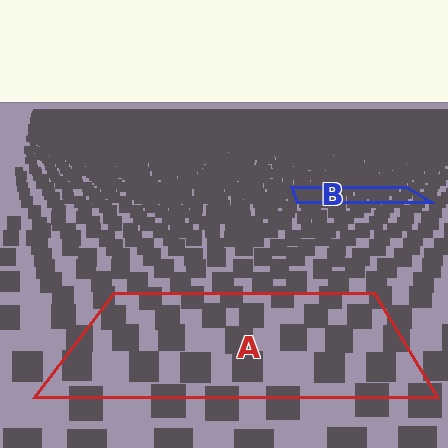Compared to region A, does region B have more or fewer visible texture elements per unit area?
Region B has more texture elements per unit area — they are packed more densely because it is farther away.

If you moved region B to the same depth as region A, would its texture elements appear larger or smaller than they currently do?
They would appear larger. At a closer depth, the same texture elements are projected at a bigger on-screen size.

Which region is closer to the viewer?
Region A is closer. The texture elements there are larger and more spread out.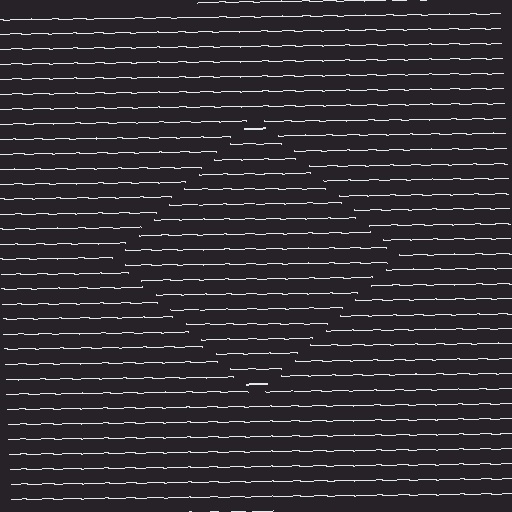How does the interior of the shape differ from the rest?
The interior of the shape contains the same grating, shifted by half a period — the contour is defined by the phase discontinuity where line-ends from the inner and outer gratings abut.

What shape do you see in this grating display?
An illusory square. The interior of the shape contains the same grating, shifted by half a period — the contour is defined by the phase discontinuity where line-ends from the inner and outer gratings abut.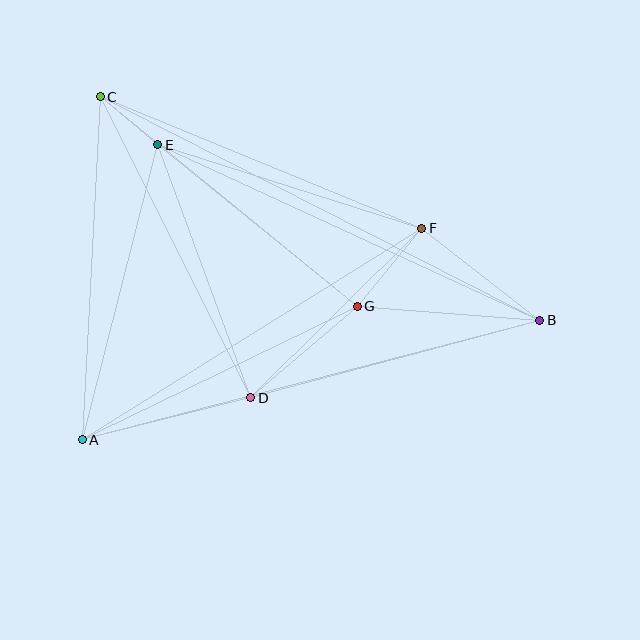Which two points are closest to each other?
Points C and E are closest to each other.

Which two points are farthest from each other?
Points B and C are farthest from each other.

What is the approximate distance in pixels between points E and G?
The distance between E and G is approximately 257 pixels.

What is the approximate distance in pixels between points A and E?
The distance between A and E is approximately 305 pixels.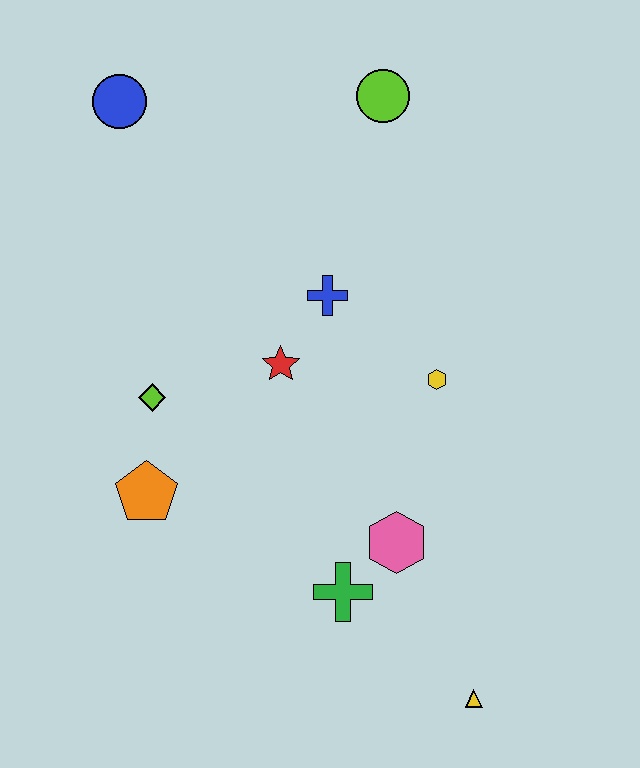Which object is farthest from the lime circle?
The yellow triangle is farthest from the lime circle.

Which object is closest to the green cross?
The pink hexagon is closest to the green cross.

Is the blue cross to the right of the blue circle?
Yes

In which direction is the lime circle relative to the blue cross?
The lime circle is above the blue cross.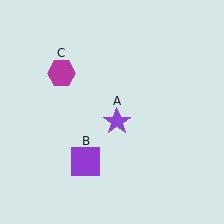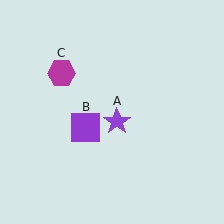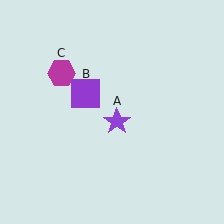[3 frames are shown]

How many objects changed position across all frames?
1 object changed position: purple square (object B).